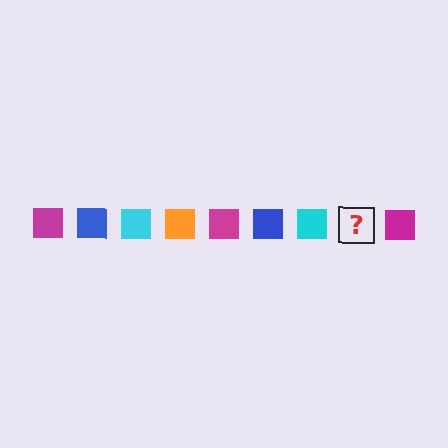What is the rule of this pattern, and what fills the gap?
The rule is that the pattern cycles through magenta, blue, cyan, orange squares. The gap should be filled with an orange square.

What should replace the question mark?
The question mark should be replaced with an orange square.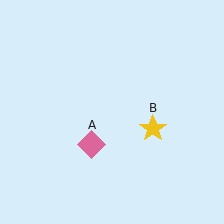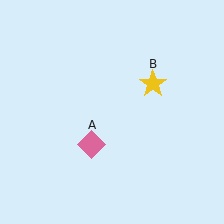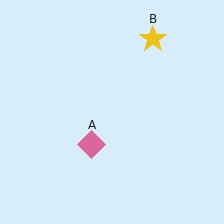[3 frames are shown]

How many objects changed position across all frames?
1 object changed position: yellow star (object B).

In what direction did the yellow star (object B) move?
The yellow star (object B) moved up.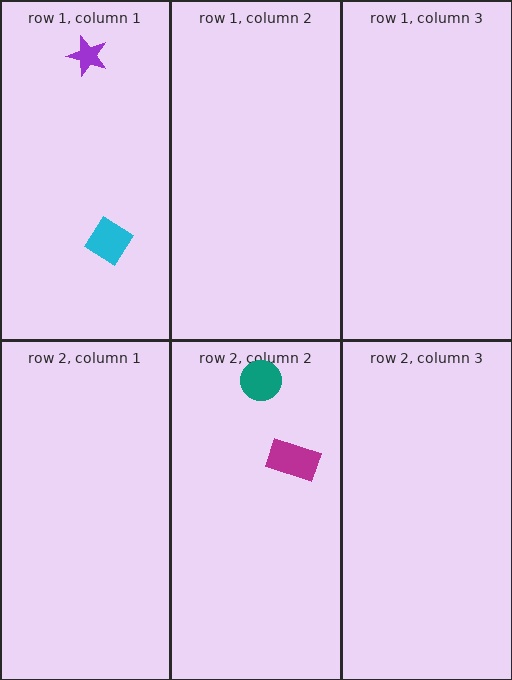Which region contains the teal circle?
The row 2, column 2 region.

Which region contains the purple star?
The row 1, column 1 region.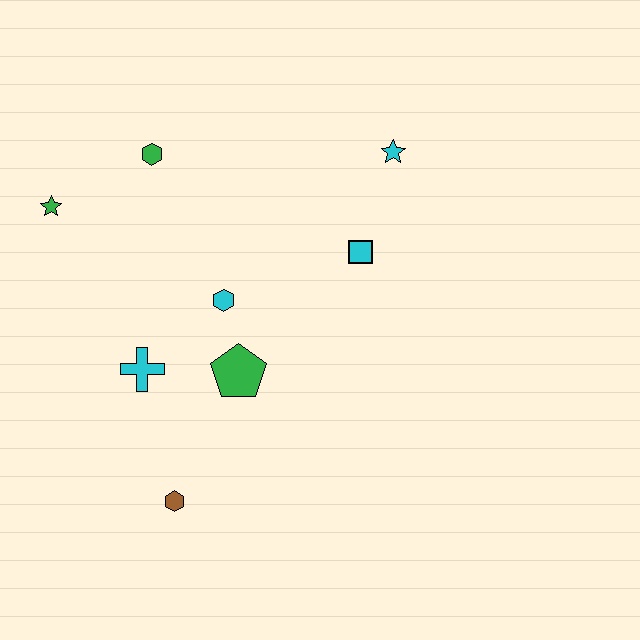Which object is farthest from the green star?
The cyan star is farthest from the green star.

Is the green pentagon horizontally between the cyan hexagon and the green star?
No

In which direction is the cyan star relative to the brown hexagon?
The cyan star is above the brown hexagon.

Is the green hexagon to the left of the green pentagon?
Yes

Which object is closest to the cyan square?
The cyan star is closest to the cyan square.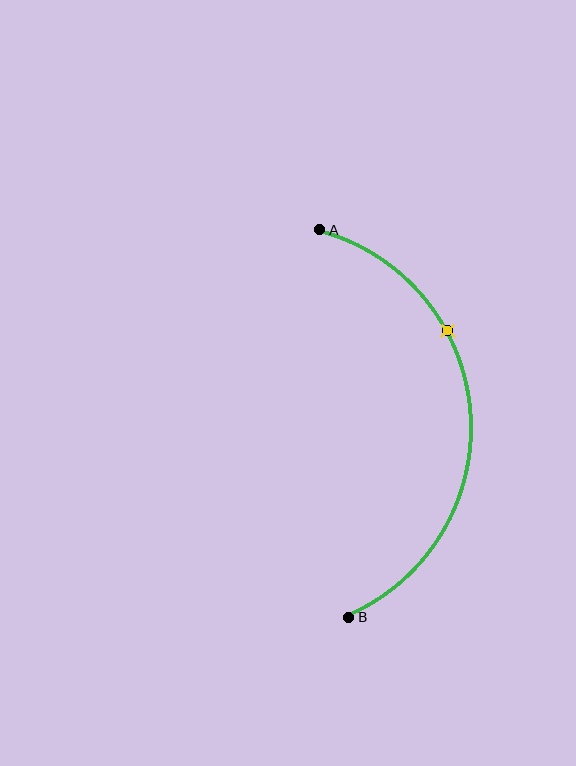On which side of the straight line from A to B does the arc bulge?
The arc bulges to the right of the straight line connecting A and B.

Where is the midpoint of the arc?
The arc midpoint is the point on the curve farthest from the straight line joining A and B. It sits to the right of that line.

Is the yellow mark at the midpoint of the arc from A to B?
No. The yellow mark lies on the arc but is closer to endpoint A. The arc midpoint would be at the point on the curve equidistant along the arc from both A and B.